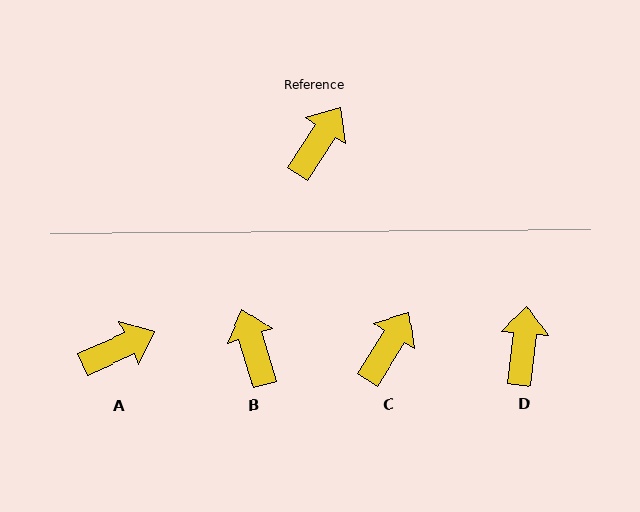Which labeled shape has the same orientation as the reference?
C.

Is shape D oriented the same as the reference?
No, it is off by about 26 degrees.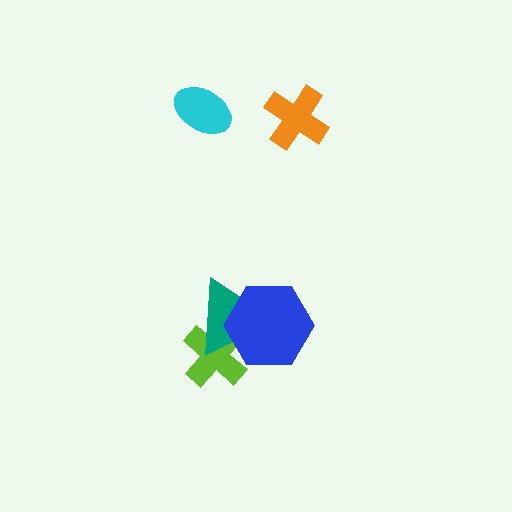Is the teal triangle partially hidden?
Yes, it is partially covered by another shape.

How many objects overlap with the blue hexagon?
2 objects overlap with the blue hexagon.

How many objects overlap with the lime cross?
2 objects overlap with the lime cross.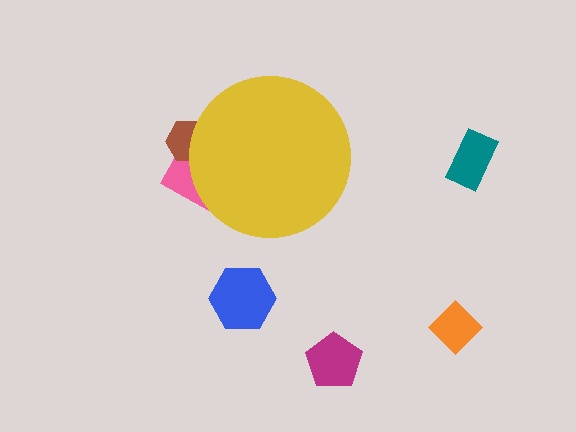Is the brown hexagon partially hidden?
Yes, the brown hexagon is partially hidden behind the yellow circle.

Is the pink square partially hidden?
Yes, the pink square is partially hidden behind the yellow circle.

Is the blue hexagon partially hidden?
No, the blue hexagon is fully visible.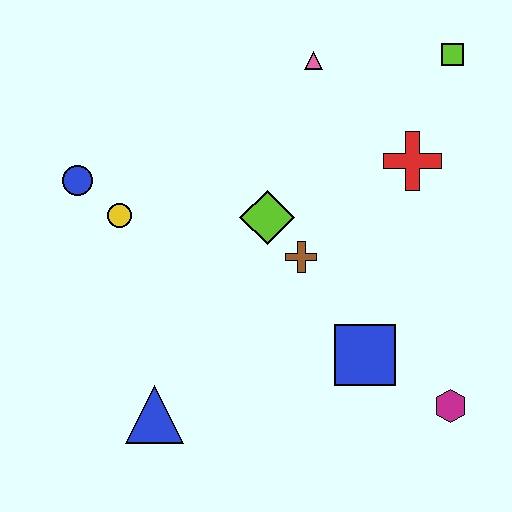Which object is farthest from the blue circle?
The magenta hexagon is farthest from the blue circle.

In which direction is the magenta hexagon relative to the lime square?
The magenta hexagon is below the lime square.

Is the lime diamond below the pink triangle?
Yes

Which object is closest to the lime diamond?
The brown cross is closest to the lime diamond.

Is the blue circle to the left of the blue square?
Yes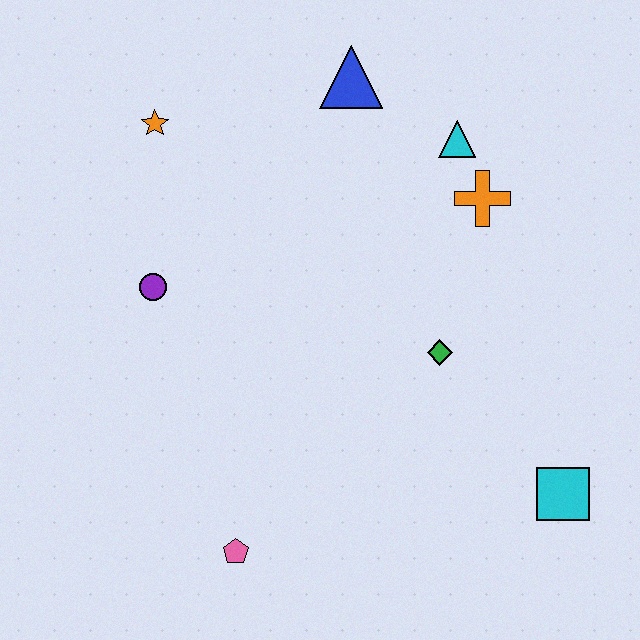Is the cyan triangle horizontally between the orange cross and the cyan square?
No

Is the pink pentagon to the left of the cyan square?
Yes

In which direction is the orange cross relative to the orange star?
The orange cross is to the right of the orange star.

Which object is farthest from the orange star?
The cyan square is farthest from the orange star.